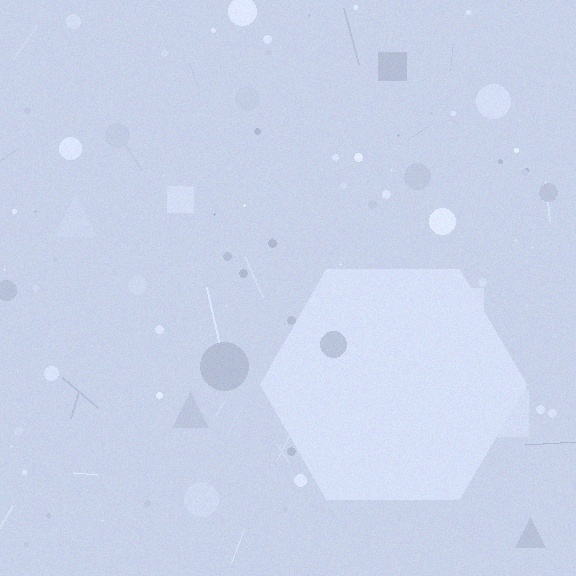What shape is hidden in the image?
A hexagon is hidden in the image.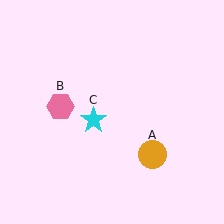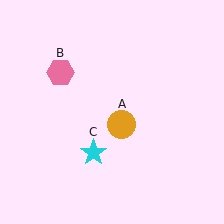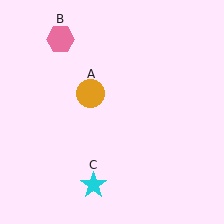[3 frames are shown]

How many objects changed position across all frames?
3 objects changed position: orange circle (object A), pink hexagon (object B), cyan star (object C).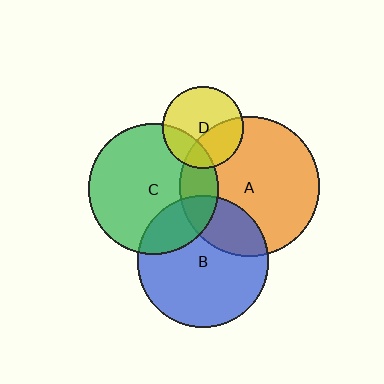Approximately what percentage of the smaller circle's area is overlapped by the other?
Approximately 25%.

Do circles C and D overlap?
Yes.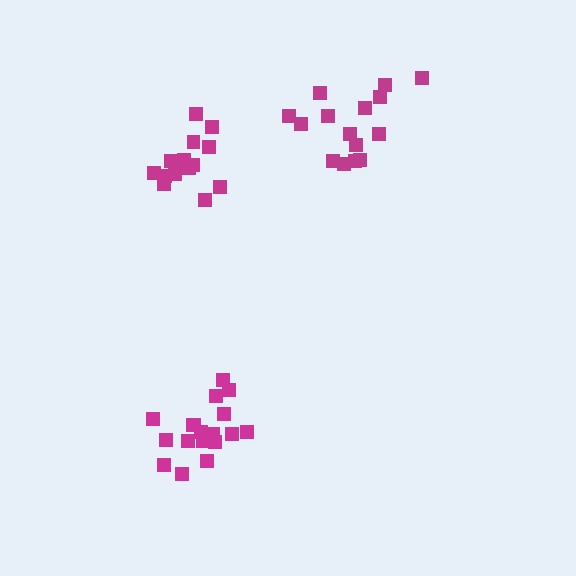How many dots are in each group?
Group 1: 18 dots, Group 2: 15 dots, Group 3: 17 dots (50 total).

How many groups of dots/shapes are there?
There are 3 groups.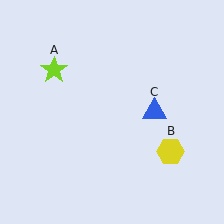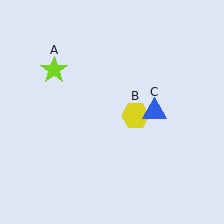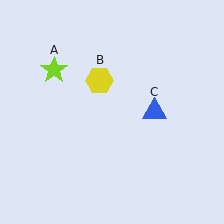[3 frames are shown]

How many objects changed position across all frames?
1 object changed position: yellow hexagon (object B).